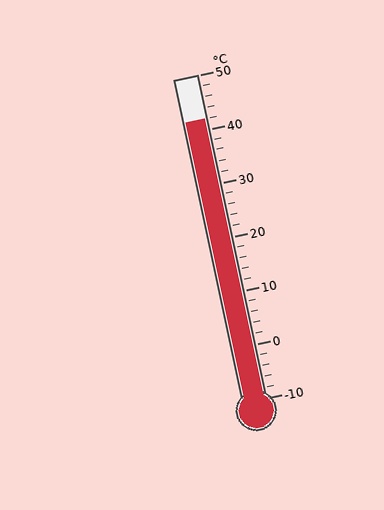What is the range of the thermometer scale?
The thermometer scale ranges from -10°C to 50°C.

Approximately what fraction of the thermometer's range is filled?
The thermometer is filled to approximately 85% of its range.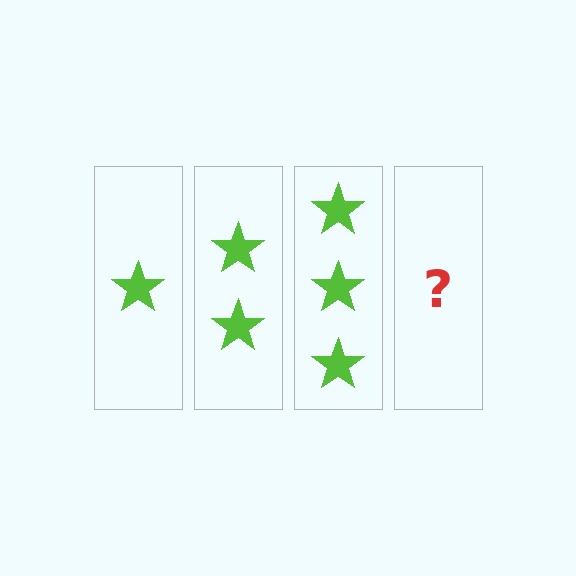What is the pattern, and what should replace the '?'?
The pattern is that each step adds one more star. The '?' should be 4 stars.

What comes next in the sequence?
The next element should be 4 stars.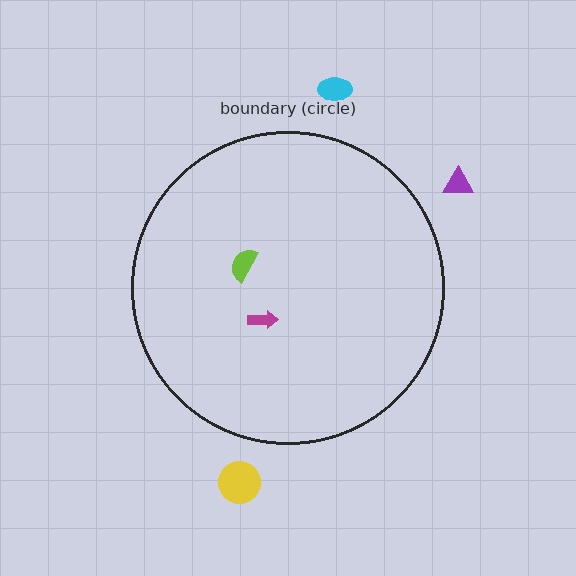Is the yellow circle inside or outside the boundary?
Outside.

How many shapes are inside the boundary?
2 inside, 3 outside.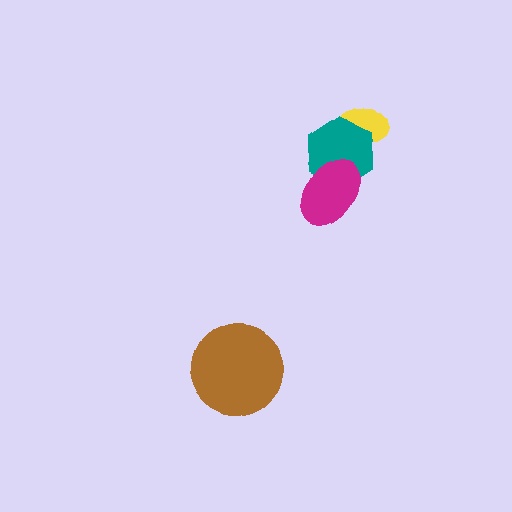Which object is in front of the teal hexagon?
The magenta ellipse is in front of the teal hexagon.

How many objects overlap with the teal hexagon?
2 objects overlap with the teal hexagon.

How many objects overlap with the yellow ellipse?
1 object overlaps with the yellow ellipse.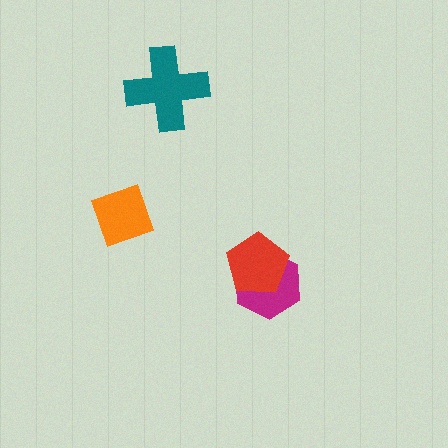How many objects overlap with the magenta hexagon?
1 object overlaps with the magenta hexagon.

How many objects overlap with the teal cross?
0 objects overlap with the teal cross.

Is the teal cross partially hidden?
No, no other shape covers it.